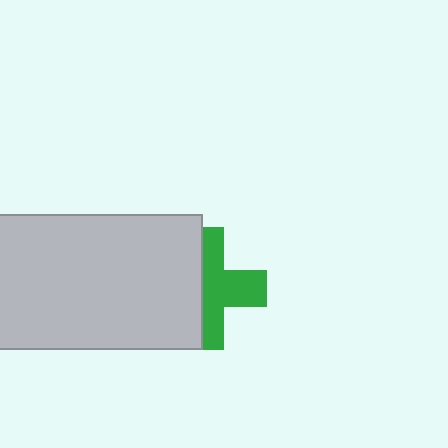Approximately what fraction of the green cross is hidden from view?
Roughly 48% of the green cross is hidden behind the light gray rectangle.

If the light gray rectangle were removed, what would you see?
You would see the complete green cross.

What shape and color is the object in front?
The object in front is a light gray rectangle.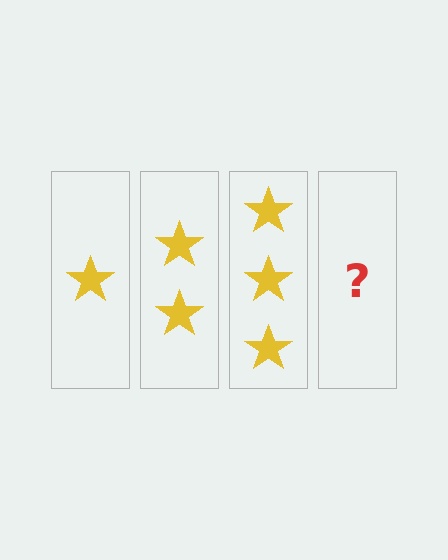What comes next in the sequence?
The next element should be 4 stars.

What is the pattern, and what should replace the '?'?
The pattern is that each step adds one more star. The '?' should be 4 stars.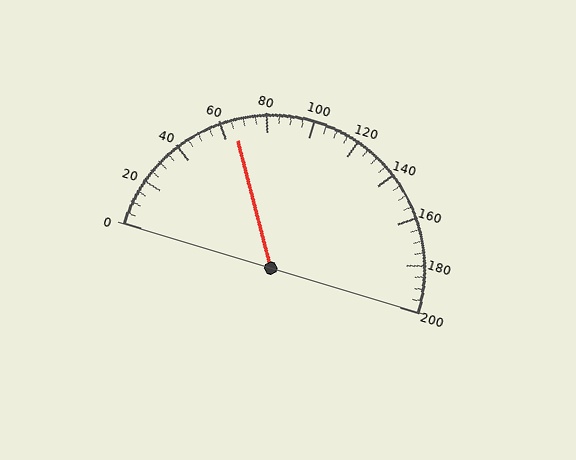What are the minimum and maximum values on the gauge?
The gauge ranges from 0 to 200.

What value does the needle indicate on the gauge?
The needle indicates approximately 65.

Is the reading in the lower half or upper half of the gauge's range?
The reading is in the lower half of the range (0 to 200).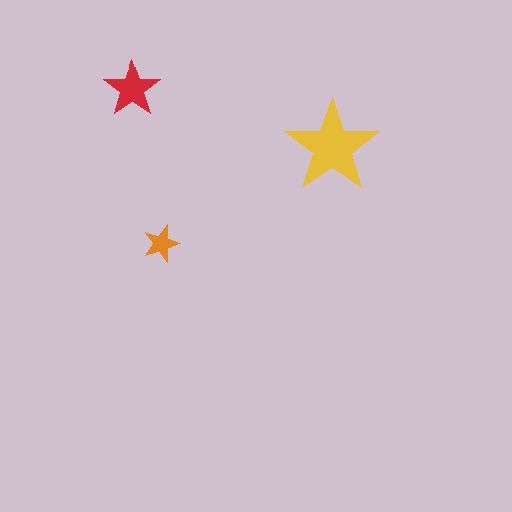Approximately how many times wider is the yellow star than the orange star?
About 2.5 times wider.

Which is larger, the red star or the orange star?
The red one.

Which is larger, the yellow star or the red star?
The yellow one.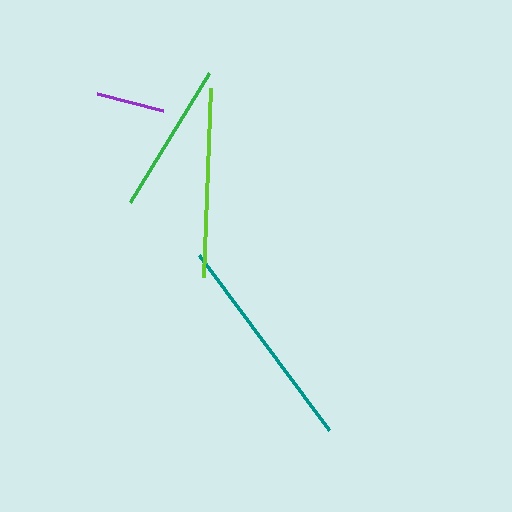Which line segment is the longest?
The teal line is the longest at approximately 218 pixels.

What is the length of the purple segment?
The purple segment is approximately 68 pixels long.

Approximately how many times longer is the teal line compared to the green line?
The teal line is approximately 1.4 times the length of the green line.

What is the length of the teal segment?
The teal segment is approximately 218 pixels long.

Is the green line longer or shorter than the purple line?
The green line is longer than the purple line.